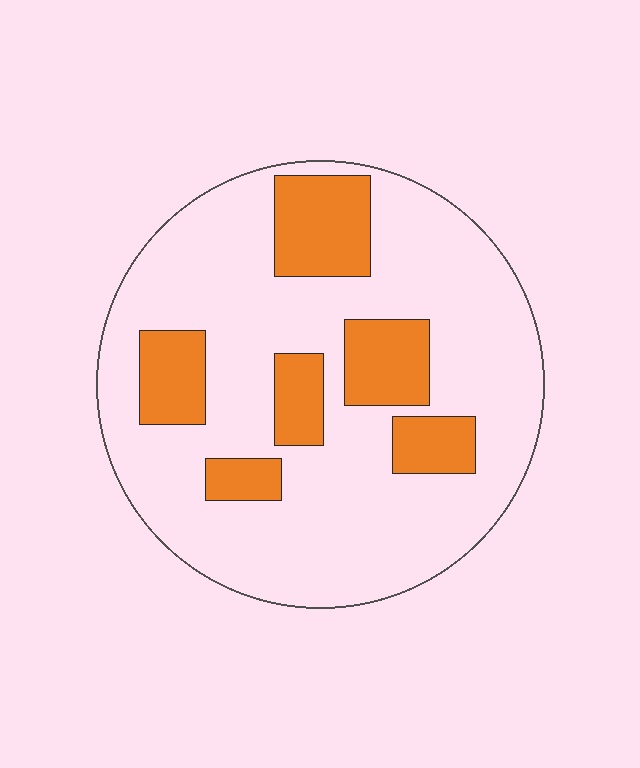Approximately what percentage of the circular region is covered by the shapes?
Approximately 25%.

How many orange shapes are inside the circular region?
6.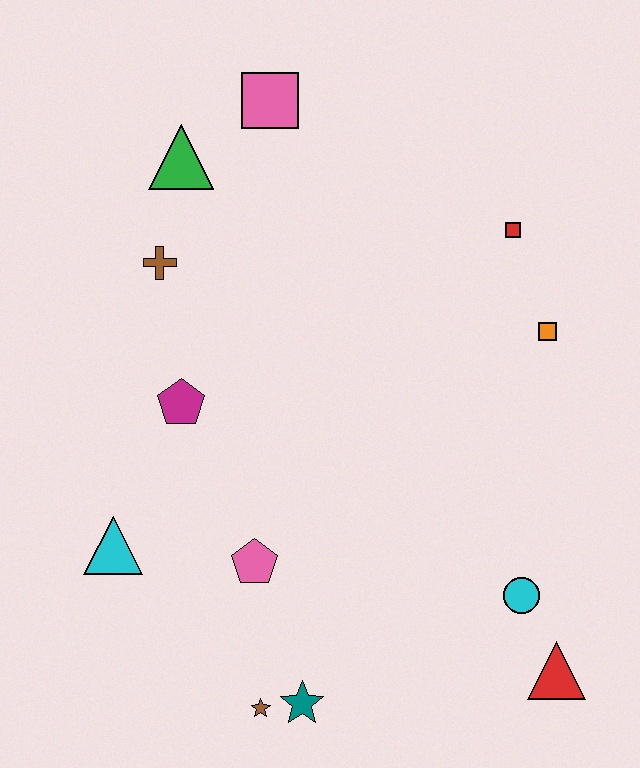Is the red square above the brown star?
Yes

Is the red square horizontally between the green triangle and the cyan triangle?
No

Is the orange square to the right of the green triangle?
Yes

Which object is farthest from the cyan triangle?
The red square is farthest from the cyan triangle.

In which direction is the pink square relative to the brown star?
The pink square is above the brown star.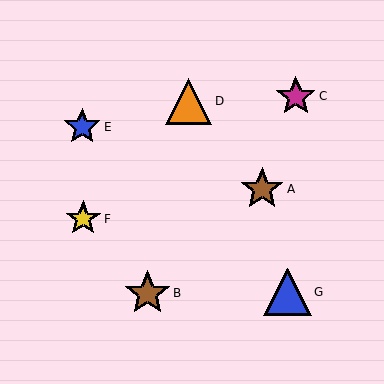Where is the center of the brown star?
The center of the brown star is at (147, 293).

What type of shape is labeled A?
Shape A is a brown star.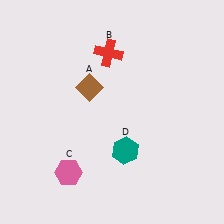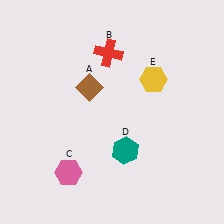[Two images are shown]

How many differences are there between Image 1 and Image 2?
There is 1 difference between the two images.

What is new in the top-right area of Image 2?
A yellow hexagon (E) was added in the top-right area of Image 2.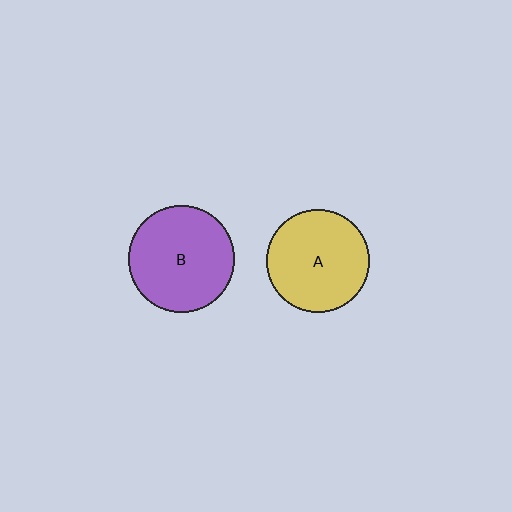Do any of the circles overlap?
No, none of the circles overlap.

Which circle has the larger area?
Circle B (purple).